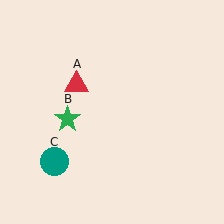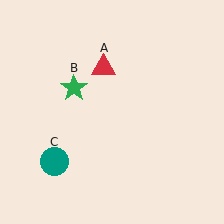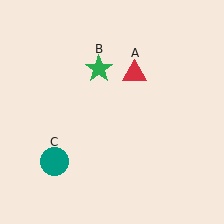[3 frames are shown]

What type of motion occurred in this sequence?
The red triangle (object A), green star (object B) rotated clockwise around the center of the scene.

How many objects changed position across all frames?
2 objects changed position: red triangle (object A), green star (object B).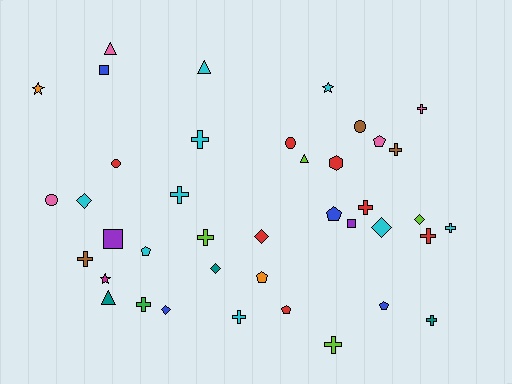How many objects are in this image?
There are 40 objects.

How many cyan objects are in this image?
There are 9 cyan objects.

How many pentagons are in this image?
There are 6 pentagons.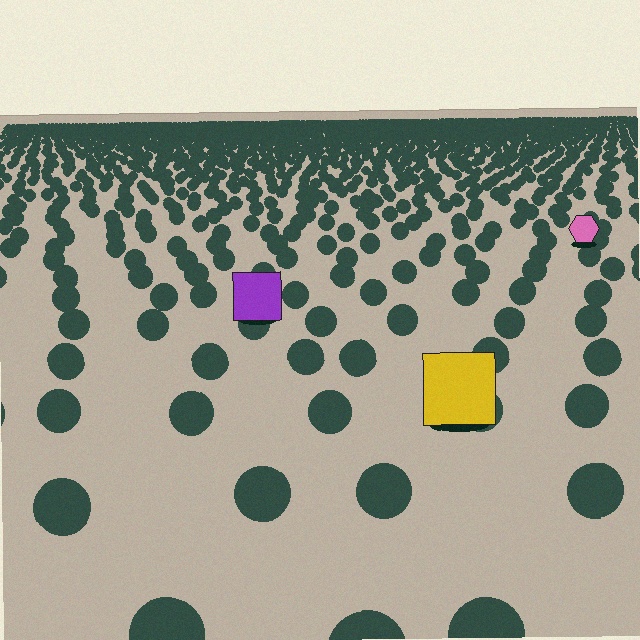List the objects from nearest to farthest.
From nearest to farthest: the yellow square, the purple square, the pink hexagon.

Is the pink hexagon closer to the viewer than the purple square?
No. The purple square is closer — you can tell from the texture gradient: the ground texture is coarser near it.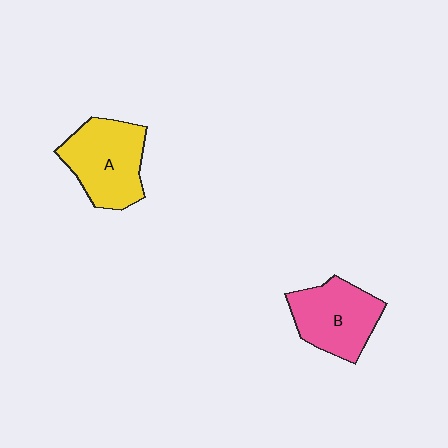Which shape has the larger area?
Shape A (yellow).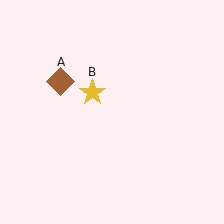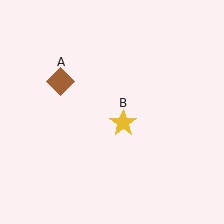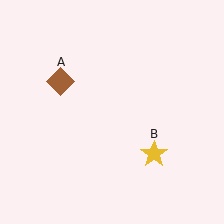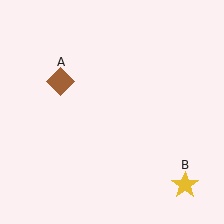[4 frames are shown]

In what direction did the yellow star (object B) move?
The yellow star (object B) moved down and to the right.